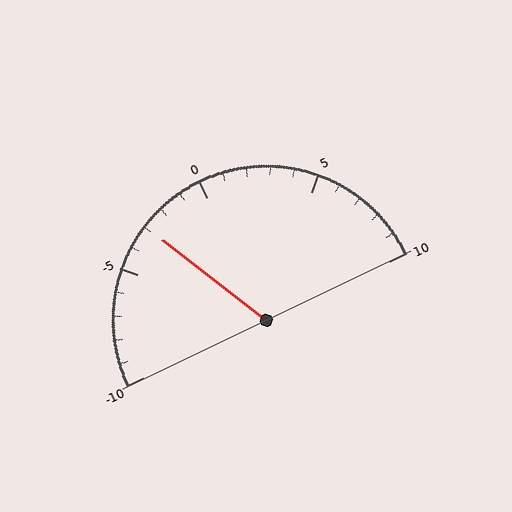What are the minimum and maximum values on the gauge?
The gauge ranges from -10 to 10.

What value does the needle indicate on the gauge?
The needle indicates approximately -3.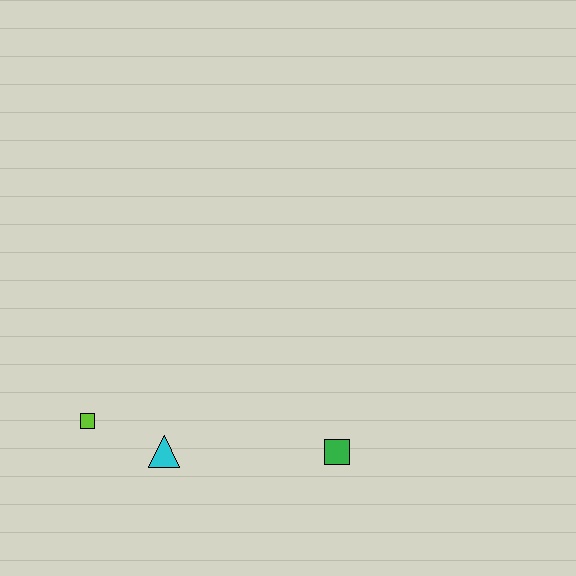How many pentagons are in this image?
There are no pentagons.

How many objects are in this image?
There are 3 objects.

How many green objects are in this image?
There is 1 green object.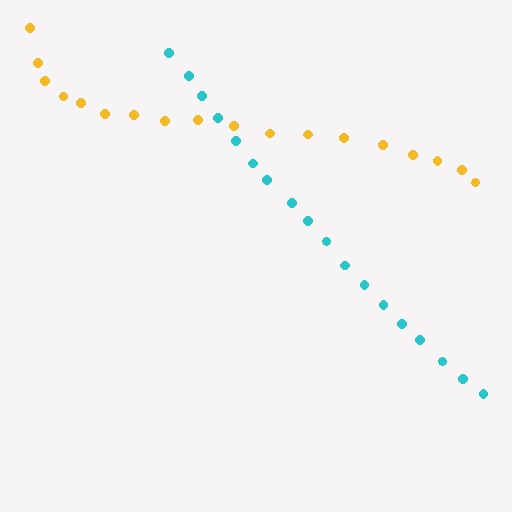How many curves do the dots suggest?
There are 2 distinct paths.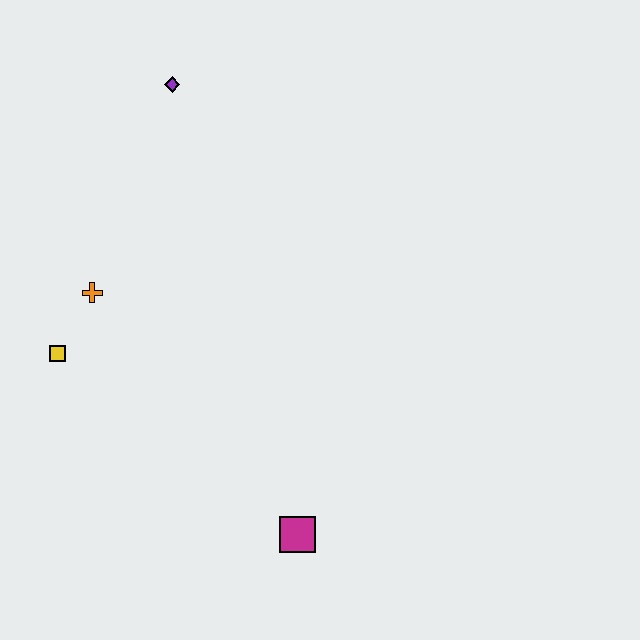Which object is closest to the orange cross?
The yellow square is closest to the orange cross.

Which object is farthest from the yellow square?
The magenta square is farthest from the yellow square.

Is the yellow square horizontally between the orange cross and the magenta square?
No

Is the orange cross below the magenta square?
No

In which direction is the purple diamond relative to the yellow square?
The purple diamond is above the yellow square.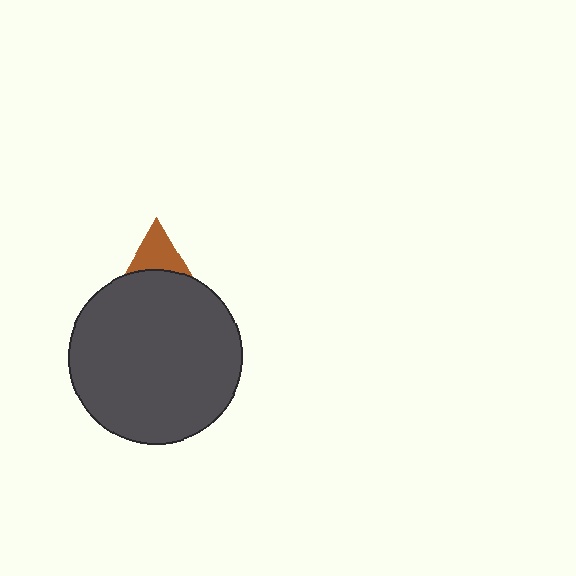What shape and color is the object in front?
The object in front is a dark gray circle.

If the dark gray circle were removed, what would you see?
You would see the complete brown triangle.